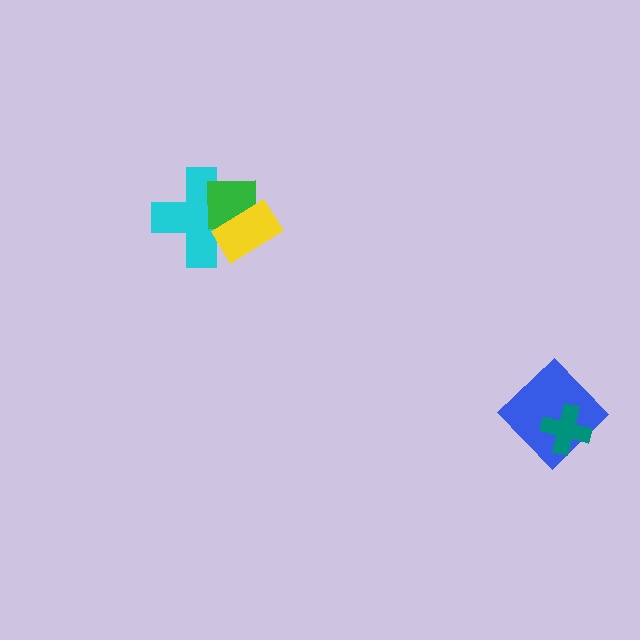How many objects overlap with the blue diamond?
1 object overlaps with the blue diamond.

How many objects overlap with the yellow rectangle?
2 objects overlap with the yellow rectangle.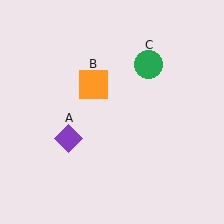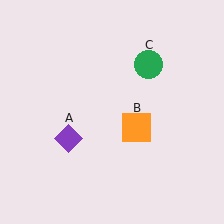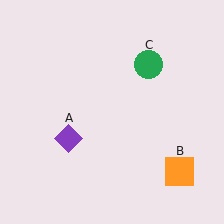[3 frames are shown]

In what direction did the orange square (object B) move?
The orange square (object B) moved down and to the right.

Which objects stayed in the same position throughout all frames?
Purple diamond (object A) and green circle (object C) remained stationary.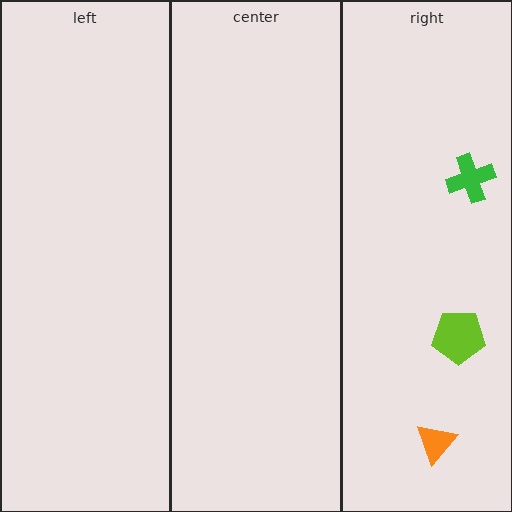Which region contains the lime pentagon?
The right region.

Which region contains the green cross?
The right region.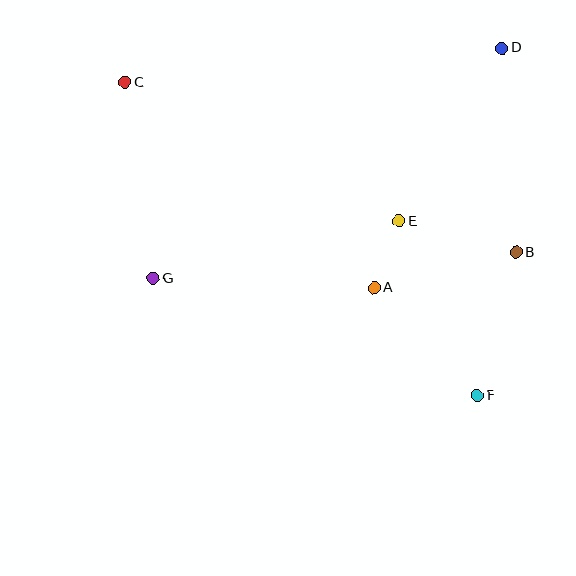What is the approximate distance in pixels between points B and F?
The distance between B and F is approximately 148 pixels.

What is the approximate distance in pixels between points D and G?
The distance between D and G is approximately 418 pixels.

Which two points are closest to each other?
Points A and E are closest to each other.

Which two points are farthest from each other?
Points C and F are farthest from each other.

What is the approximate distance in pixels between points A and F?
The distance between A and F is approximately 149 pixels.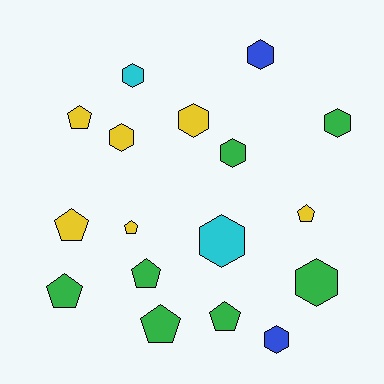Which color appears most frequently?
Green, with 7 objects.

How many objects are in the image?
There are 17 objects.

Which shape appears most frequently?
Hexagon, with 9 objects.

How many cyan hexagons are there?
There are 2 cyan hexagons.